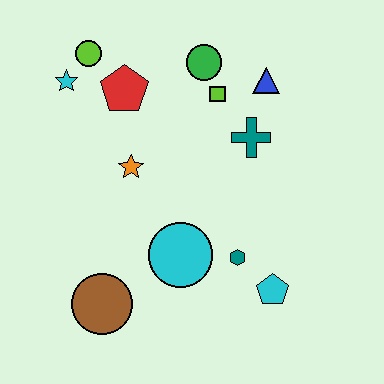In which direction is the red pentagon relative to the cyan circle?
The red pentagon is above the cyan circle.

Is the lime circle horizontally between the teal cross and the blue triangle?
No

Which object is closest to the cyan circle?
The teal hexagon is closest to the cyan circle.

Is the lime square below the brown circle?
No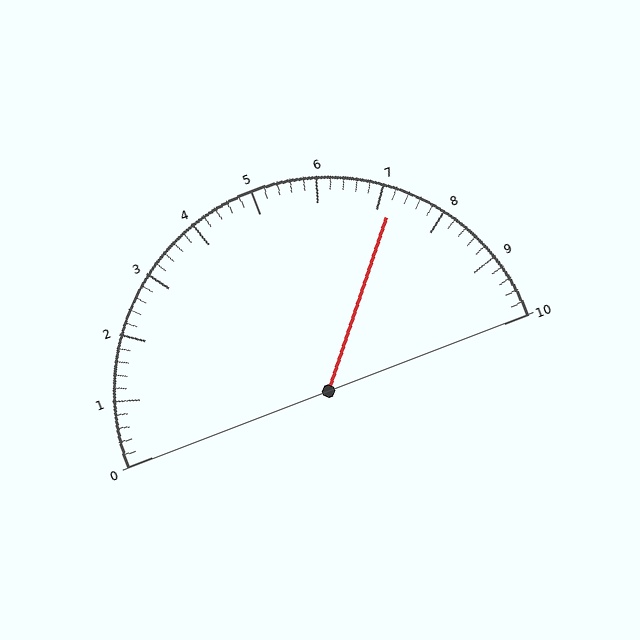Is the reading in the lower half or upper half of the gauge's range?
The reading is in the upper half of the range (0 to 10).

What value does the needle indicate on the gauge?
The needle indicates approximately 7.2.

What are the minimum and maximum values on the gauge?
The gauge ranges from 0 to 10.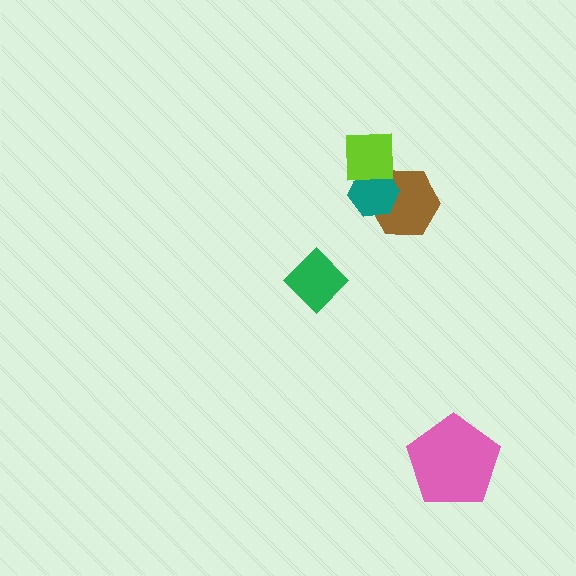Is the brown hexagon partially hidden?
Yes, it is partially covered by another shape.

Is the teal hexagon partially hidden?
Yes, it is partially covered by another shape.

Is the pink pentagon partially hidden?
No, no other shape covers it.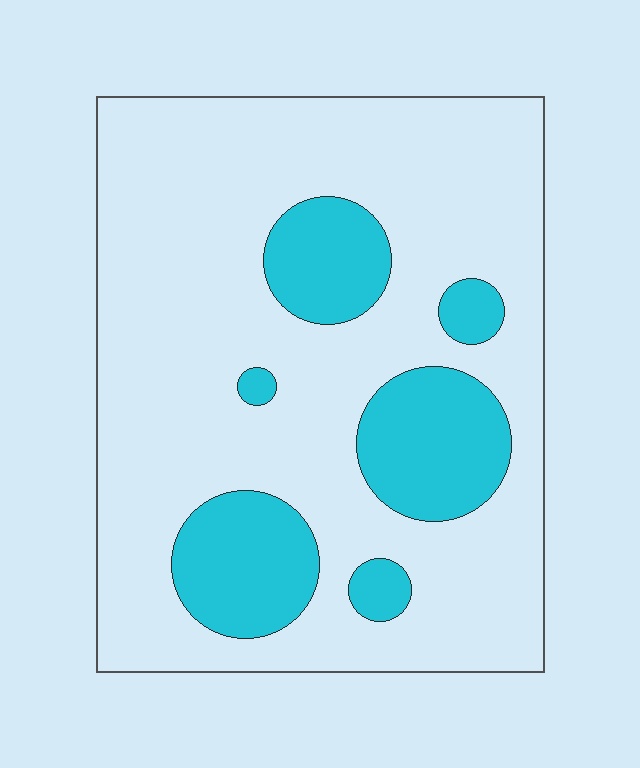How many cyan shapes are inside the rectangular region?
6.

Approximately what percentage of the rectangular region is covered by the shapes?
Approximately 20%.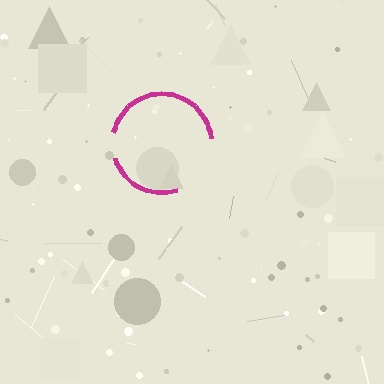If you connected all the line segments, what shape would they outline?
They would outline a circle.